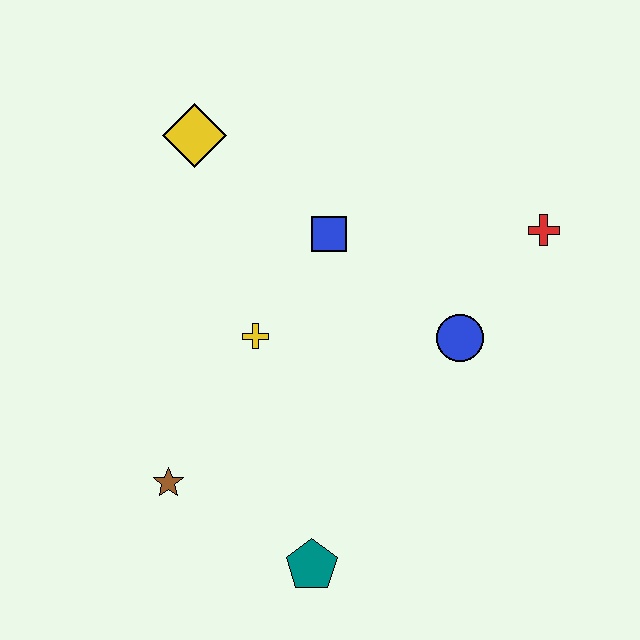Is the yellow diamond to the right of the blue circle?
No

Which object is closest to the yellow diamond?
The blue square is closest to the yellow diamond.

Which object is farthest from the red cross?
The brown star is farthest from the red cross.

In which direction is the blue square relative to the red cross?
The blue square is to the left of the red cross.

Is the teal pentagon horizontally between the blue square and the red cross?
No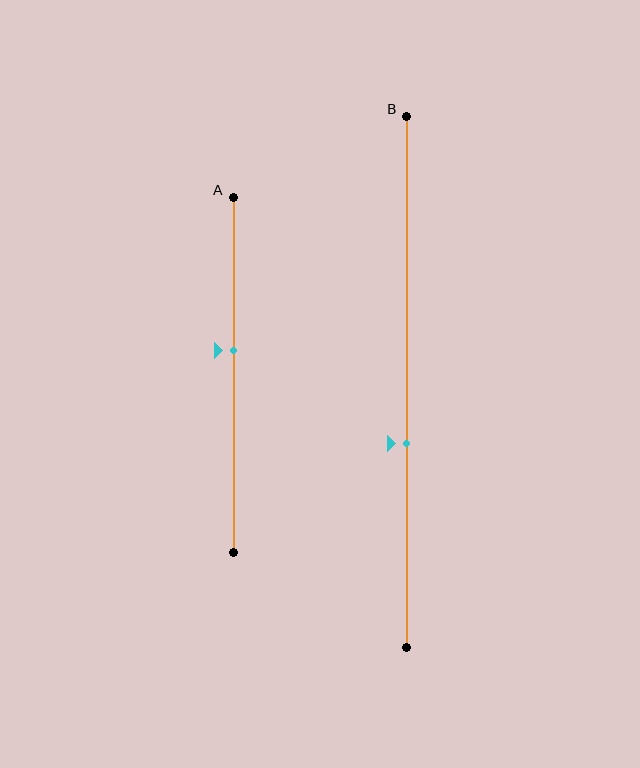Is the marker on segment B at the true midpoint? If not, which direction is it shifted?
No, the marker on segment B is shifted downward by about 12% of the segment length.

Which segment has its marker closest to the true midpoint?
Segment A has its marker closest to the true midpoint.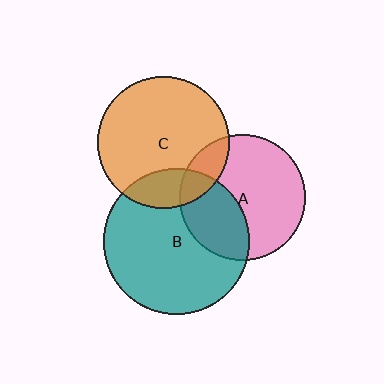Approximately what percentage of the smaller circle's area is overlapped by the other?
Approximately 20%.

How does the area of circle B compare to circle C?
Approximately 1.2 times.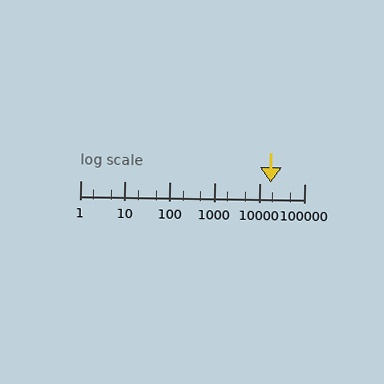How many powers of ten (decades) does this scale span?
The scale spans 5 decades, from 1 to 100000.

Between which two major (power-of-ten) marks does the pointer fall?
The pointer is between 10000 and 100000.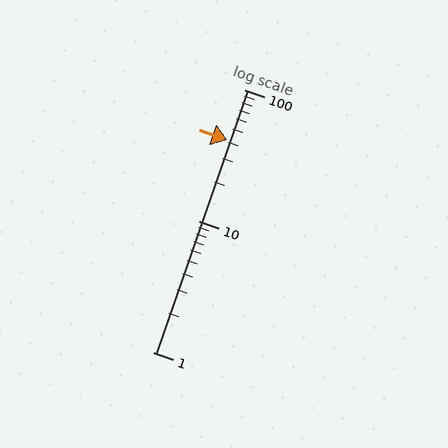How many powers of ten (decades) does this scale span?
The scale spans 2 decades, from 1 to 100.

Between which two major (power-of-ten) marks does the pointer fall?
The pointer is between 10 and 100.